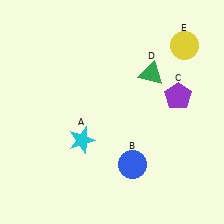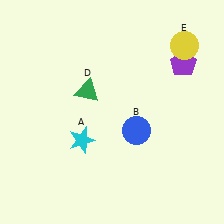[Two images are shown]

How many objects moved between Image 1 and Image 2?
3 objects moved between the two images.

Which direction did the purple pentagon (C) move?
The purple pentagon (C) moved up.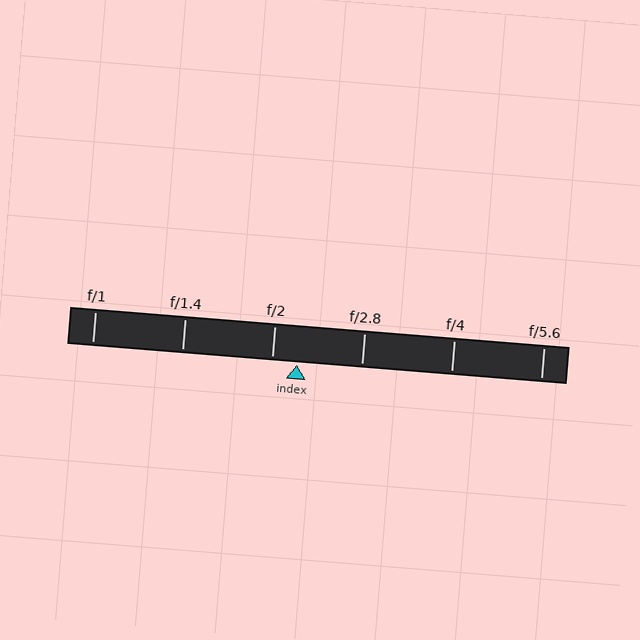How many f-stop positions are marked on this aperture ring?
There are 6 f-stop positions marked.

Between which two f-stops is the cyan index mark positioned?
The index mark is between f/2 and f/2.8.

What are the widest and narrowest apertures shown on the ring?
The widest aperture shown is f/1 and the narrowest is f/5.6.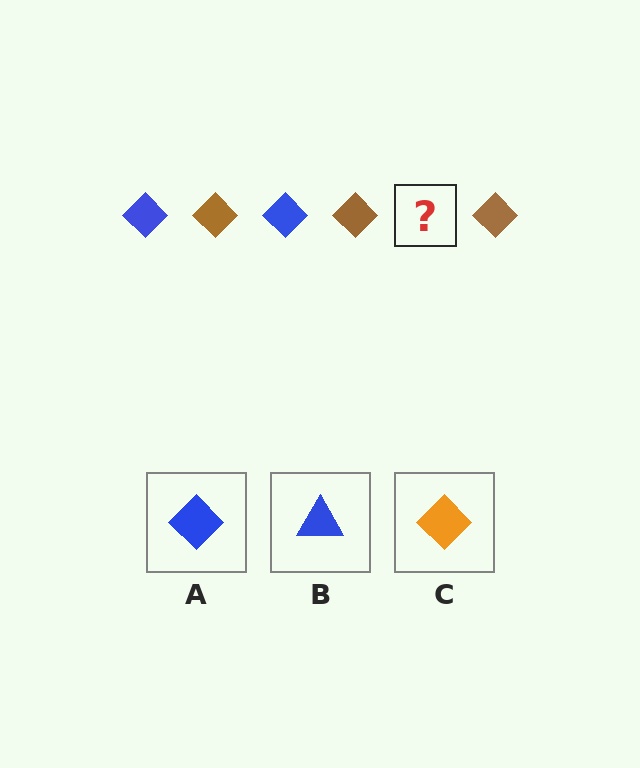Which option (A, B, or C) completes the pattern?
A.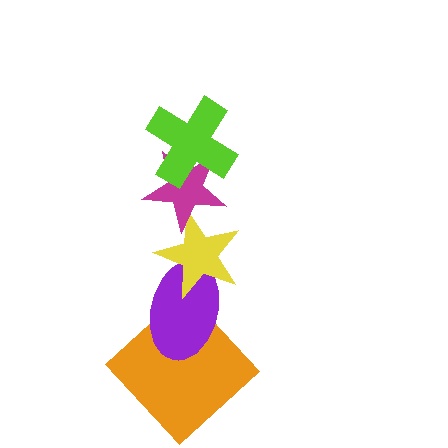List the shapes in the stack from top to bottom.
From top to bottom: the lime cross, the magenta star, the yellow star, the purple ellipse, the orange diamond.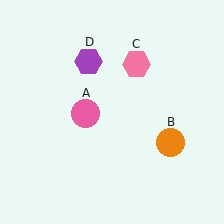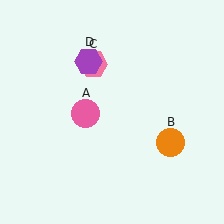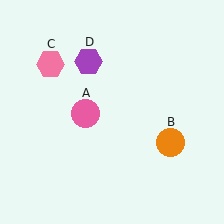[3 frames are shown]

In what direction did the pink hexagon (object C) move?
The pink hexagon (object C) moved left.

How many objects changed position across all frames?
1 object changed position: pink hexagon (object C).